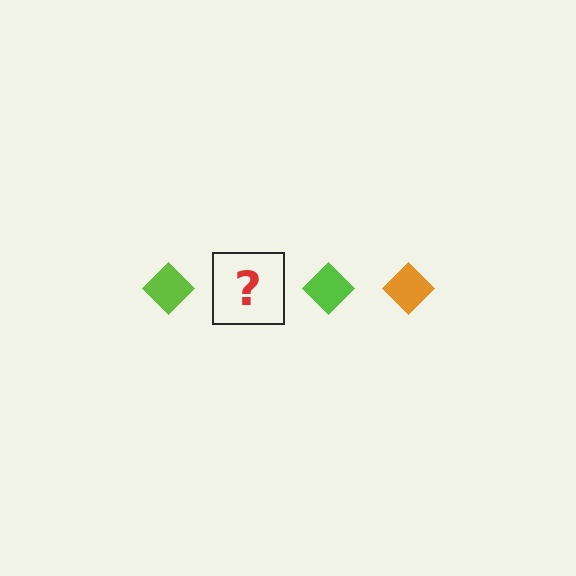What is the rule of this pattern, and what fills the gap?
The rule is that the pattern cycles through lime, orange diamonds. The gap should be filled with an orange diamond.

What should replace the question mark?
The question mark should be replaced with an orange diamond.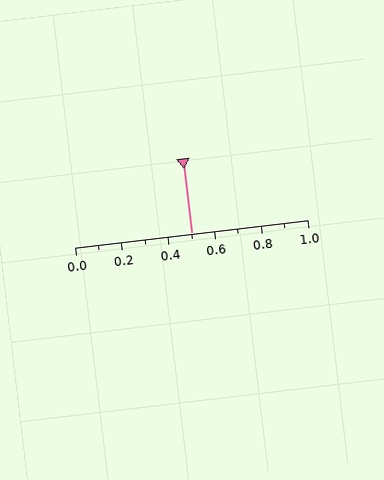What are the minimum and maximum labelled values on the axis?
The axis runs from 0.0 to 1.0.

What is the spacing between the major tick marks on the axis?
The major ticks are spaced 0.2 apart.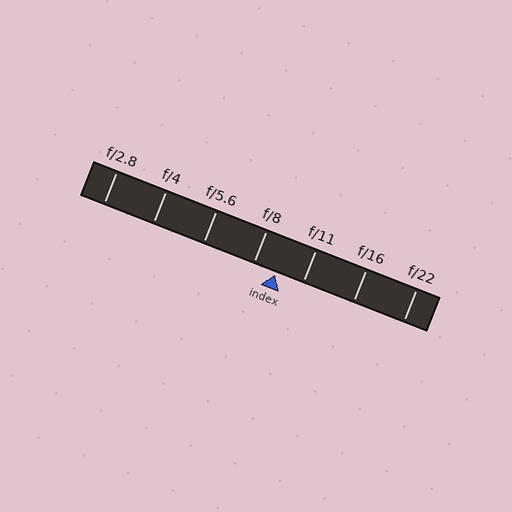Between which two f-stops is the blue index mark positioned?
The index mark is between f/8 and f/11.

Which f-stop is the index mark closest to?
The index mark is closest to f/8.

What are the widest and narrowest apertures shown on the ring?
The widest aperture shown is f/2.8 and the narrowest is f/22.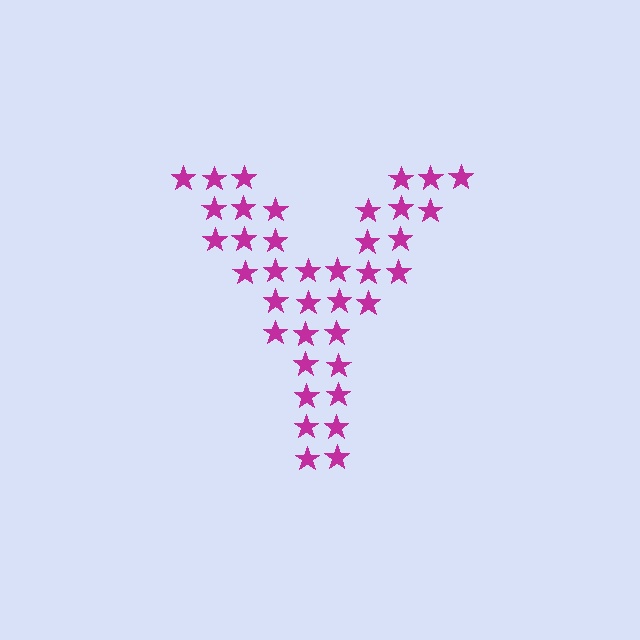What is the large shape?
The large shape is the letter Y.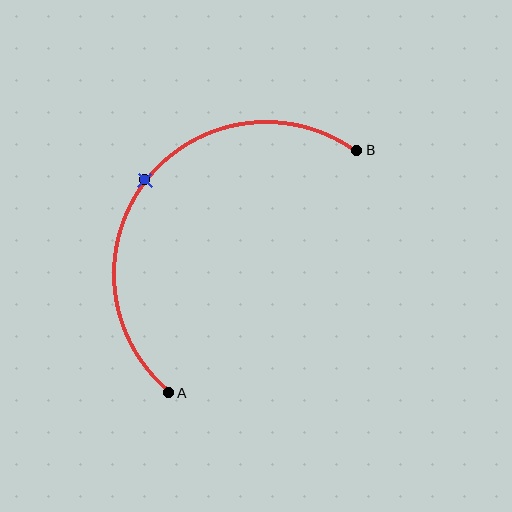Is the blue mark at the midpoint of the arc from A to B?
Yes. The blue mark lies on the arc at equal arc-length from both A and B — it is the arc midpoint.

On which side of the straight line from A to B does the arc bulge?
The arc bulges above and to the left of the straight line connecting A and B.